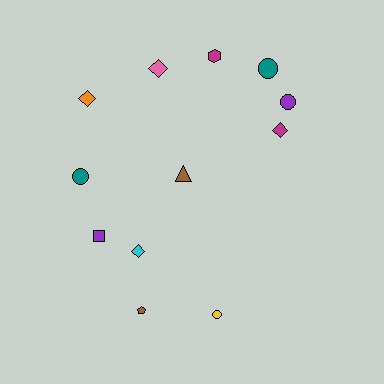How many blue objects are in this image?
There are no blue objects.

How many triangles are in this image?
There is 1 triangle.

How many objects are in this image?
There are 12 objects.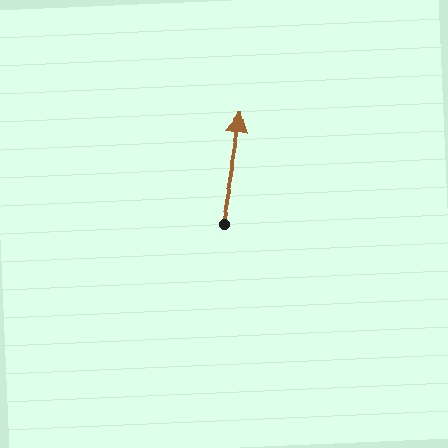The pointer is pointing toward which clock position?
Roughly 12 o'clock.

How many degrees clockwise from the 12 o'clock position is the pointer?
Approximately 10 degrees.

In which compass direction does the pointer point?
North.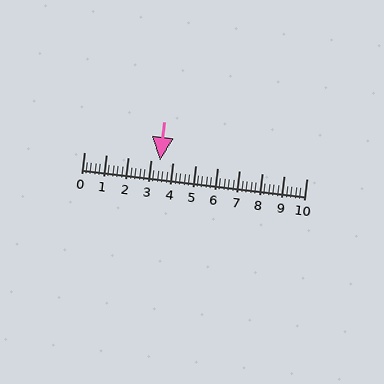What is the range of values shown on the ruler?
The ruler shows values from 0 to 10.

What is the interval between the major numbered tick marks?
The major tick marks are spaced 1 units apart.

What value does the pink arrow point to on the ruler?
The pink arrow points to approximately 3.4.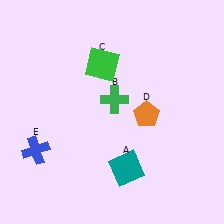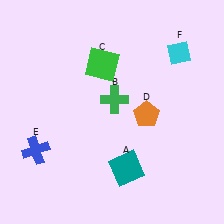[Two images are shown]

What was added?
A cyan diamond (F) was added in Image 2.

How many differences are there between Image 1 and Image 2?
There is 1 difference between the two images.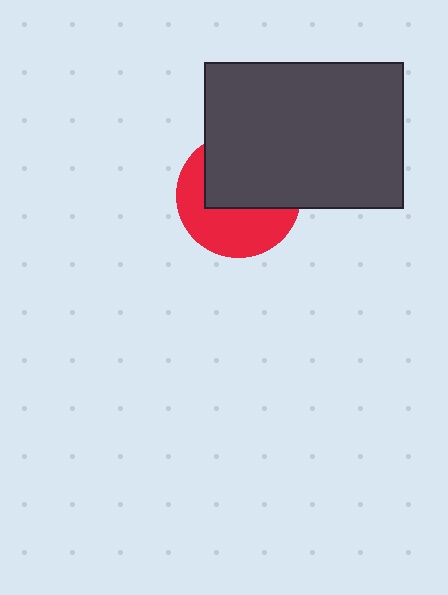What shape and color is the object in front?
The object in front is a dark gray rectangle.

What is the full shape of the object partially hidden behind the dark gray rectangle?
The partially hidden object is a red circle.